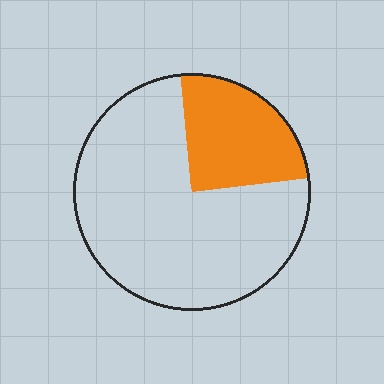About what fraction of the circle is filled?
About one quarter (1/4).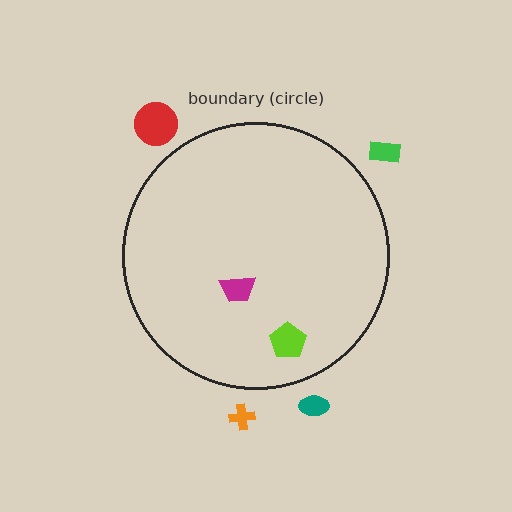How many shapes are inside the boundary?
2 inside, 4 outside.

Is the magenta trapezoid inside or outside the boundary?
Inside.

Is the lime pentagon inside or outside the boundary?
Inside.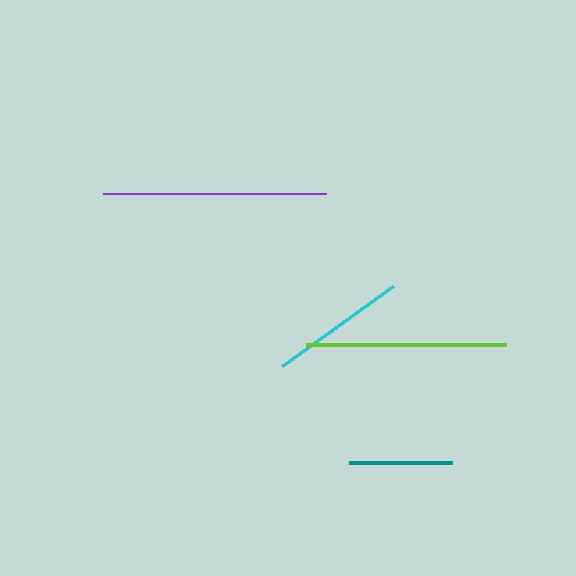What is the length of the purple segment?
The purple segment is approximately 223 pixels long.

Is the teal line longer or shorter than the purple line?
The purple line is longer than the teal line.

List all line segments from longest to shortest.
From longest to shortest: purple, lime, cyan, teal.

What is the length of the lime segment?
The lime segment is approximately 200 pixels long.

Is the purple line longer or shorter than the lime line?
The purple line is longer than the lime line.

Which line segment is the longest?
The purple line is the longest at approximately 223 pixels.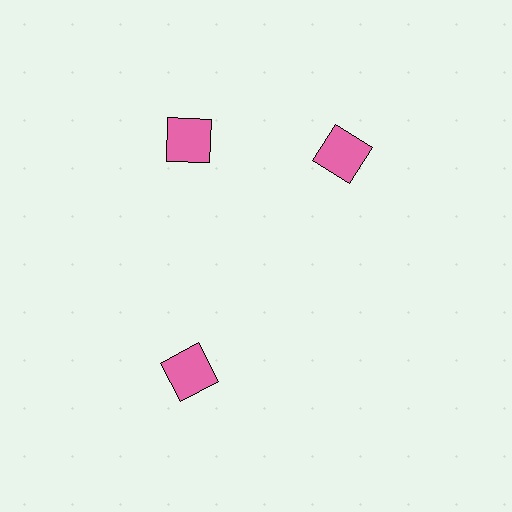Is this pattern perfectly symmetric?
No. The 3 pink squares are arranged in a ring, but one element near the 3 o'clock position is rotated out of alignment along the ring, breaking the 3-fold rotational symmetry.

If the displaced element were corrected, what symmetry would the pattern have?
It would have 3-fold rotational symmetry — the pattern would map onto itself every 120 degrees.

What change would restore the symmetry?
The symmetry would be restored by rotating it back into even spacing with its neighbors so that all 3 squares sit at equal angles and equal distance from the center.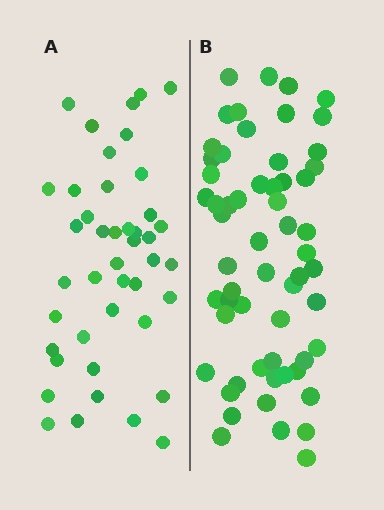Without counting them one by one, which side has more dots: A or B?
Region B (the right region) has more dots.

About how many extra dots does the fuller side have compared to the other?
Region B has approximately 15 more dots than region A.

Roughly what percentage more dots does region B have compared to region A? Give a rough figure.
About 35% more.